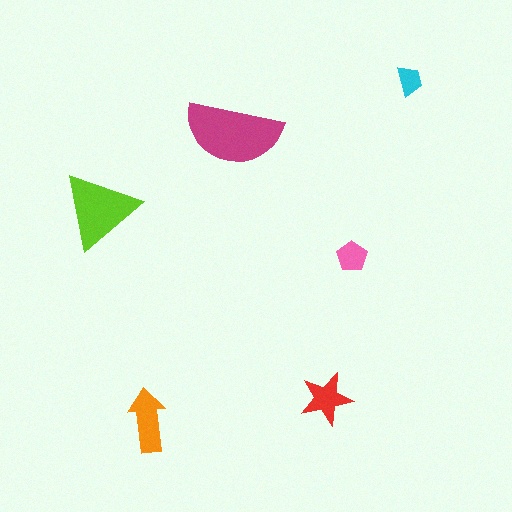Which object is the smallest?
The cyan trapezoid.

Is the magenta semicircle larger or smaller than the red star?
Larger.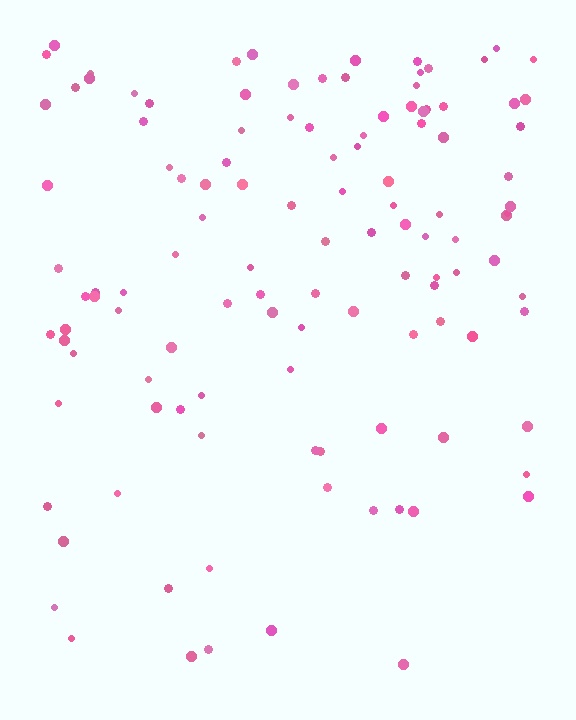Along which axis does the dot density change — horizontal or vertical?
Vertical.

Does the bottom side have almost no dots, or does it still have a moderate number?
Still a moderate number, just noticeably fewer than the top.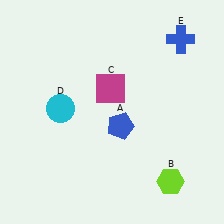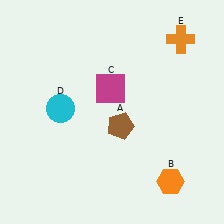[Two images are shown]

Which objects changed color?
A changed from blue to brown. B changed from lime to orange. E changed from blue to orange.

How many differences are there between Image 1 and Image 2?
There are 3 differences between the two images.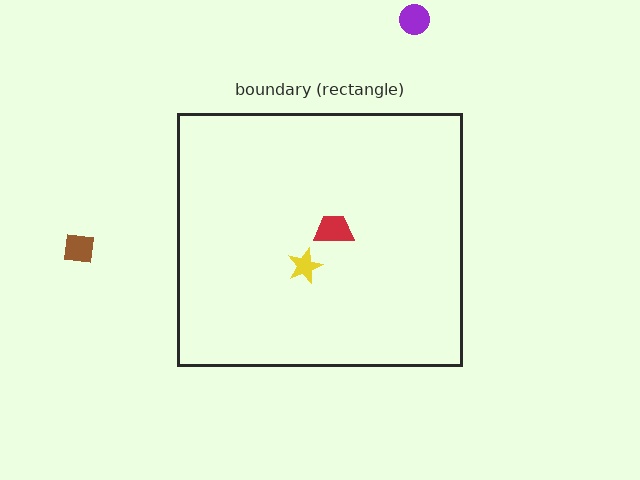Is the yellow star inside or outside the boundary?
Inside.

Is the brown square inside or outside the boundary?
Outside.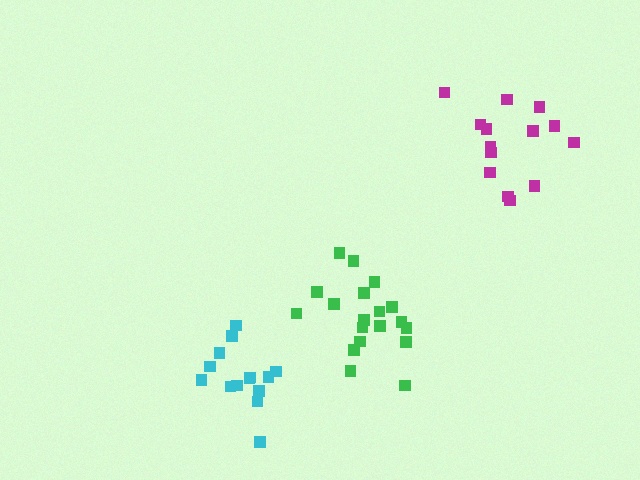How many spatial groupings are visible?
There are 3 spatial groupings.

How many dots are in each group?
Group 1: 19 dots, Group 2: 14 dots, Group 3: 14 dots (47 total).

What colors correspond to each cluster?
The clusters are colored: green, cyan, magenta.